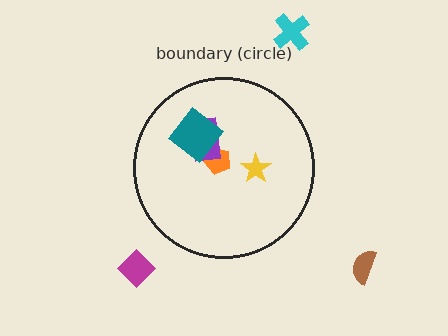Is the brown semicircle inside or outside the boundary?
Outside.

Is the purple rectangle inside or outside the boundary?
Inside.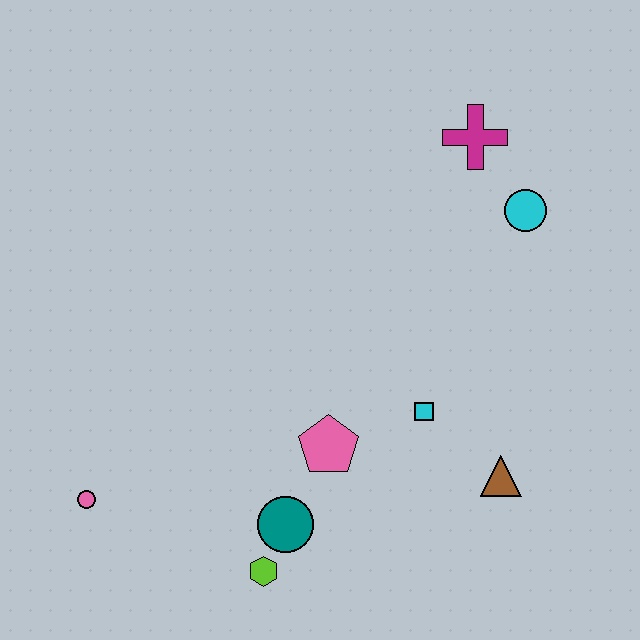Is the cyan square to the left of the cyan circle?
Yes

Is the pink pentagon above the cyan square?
No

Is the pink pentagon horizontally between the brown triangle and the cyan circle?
No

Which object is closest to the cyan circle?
The magenta cross is closest to the cyan circle.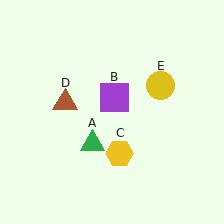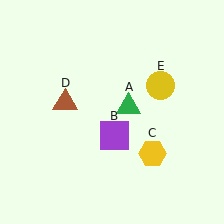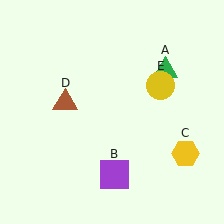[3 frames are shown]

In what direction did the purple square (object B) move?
The purple square (object B) moved down.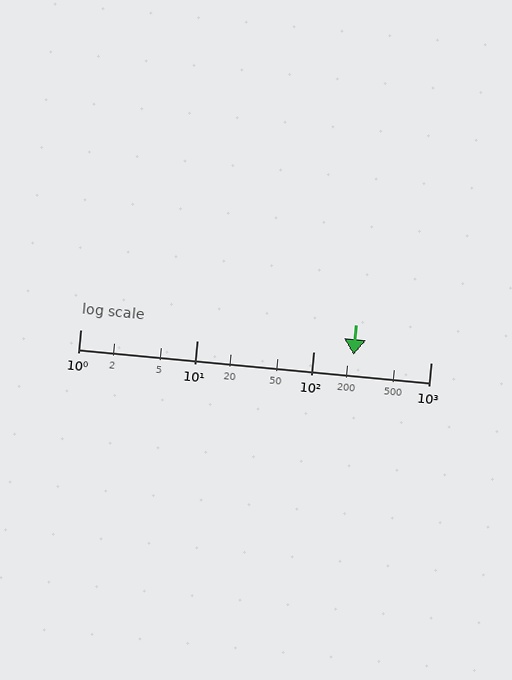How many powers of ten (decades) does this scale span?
The scale spans 3 decades, from 1 to 1000.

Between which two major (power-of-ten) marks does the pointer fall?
The pointer is between 100 and 1000.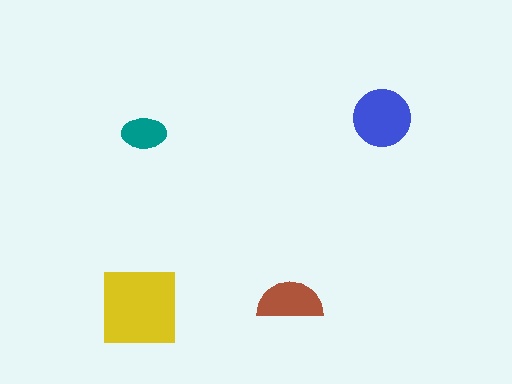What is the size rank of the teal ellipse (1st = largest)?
4th.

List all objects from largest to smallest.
The yellow square, the blue circle, the brown semicircle, the teal ellipse.